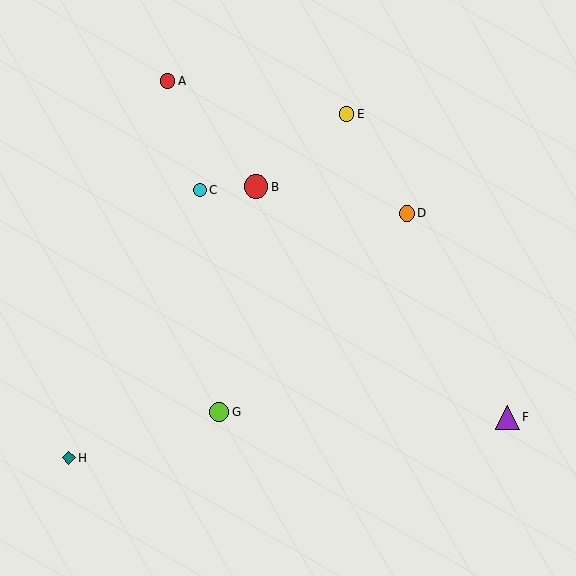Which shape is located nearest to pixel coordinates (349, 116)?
The yellow circle (labeled E) at (347, 114) is nearest to that location.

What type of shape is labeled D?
Shape D is an orange circle.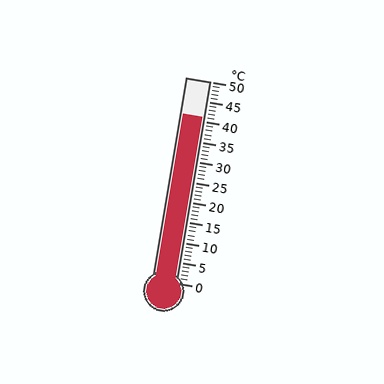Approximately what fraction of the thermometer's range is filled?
The thermometer is filled to approximately 80% of its range.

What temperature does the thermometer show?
The thermometer shows approximately 41°C.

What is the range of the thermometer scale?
The thermometer scale ranges from 0°C to 50°C.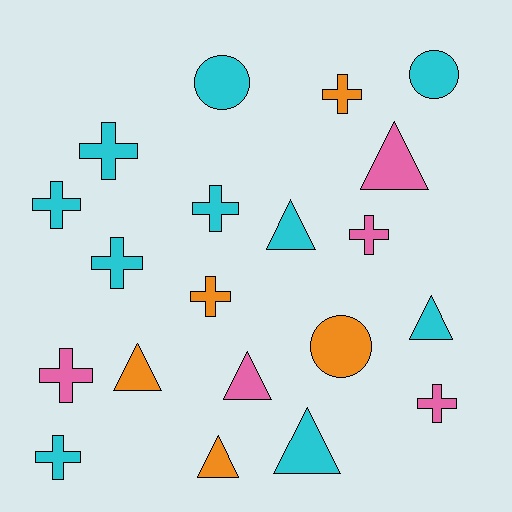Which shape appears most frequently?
Cross, with 10 objects.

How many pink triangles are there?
There are 2 pink triangles.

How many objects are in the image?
There are 20 objects.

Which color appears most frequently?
Cyan, with 10 objects.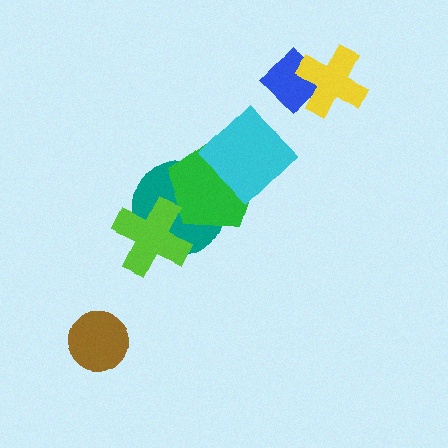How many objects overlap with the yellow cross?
1 object overlaps with the yellow cross.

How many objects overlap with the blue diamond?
1 object overlaps with the blue diamond.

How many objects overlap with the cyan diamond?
1 object overlaps with the cyan diamond.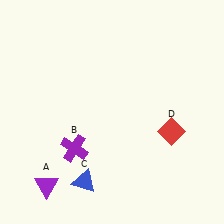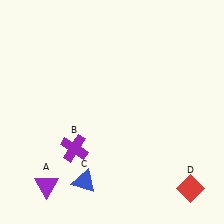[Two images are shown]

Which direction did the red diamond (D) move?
The red diamond (D) moved down.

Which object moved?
The red diamond (D) moved down.